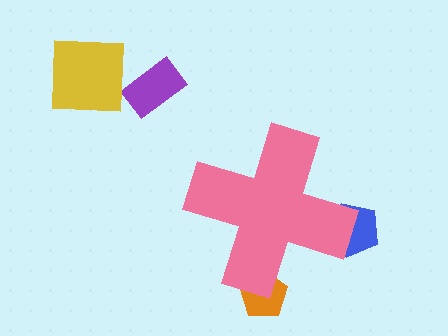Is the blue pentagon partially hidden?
Yes, the blue pentagon is partially hidden behind the pink cross.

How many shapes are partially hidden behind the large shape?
2 shapes are partially hidden.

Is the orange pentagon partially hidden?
Yes, the orange pentagon is partially hidden behind the pink cross.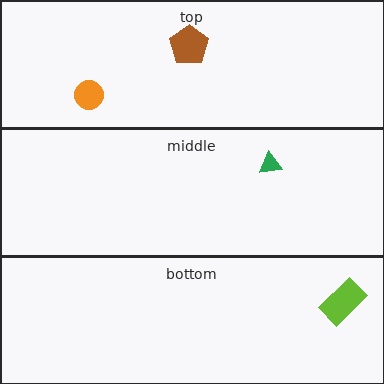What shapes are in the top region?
The orange circle, the brown pentagon.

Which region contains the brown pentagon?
The top region.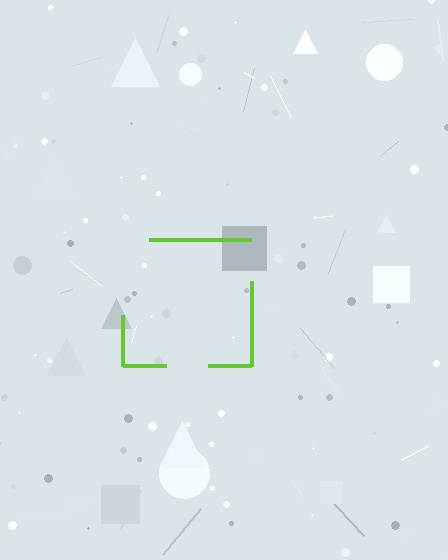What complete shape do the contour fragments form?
The contour fragments form a square.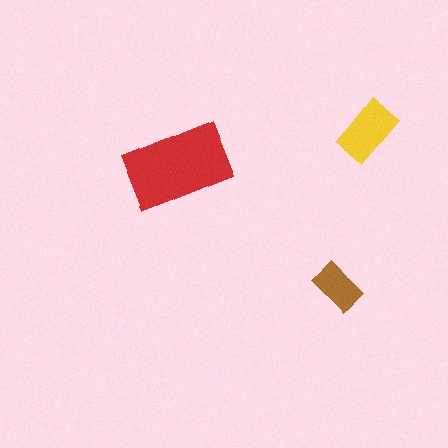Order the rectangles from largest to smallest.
the red one, the yellow one, the brown one.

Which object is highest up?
The yellow rectangle is topmost.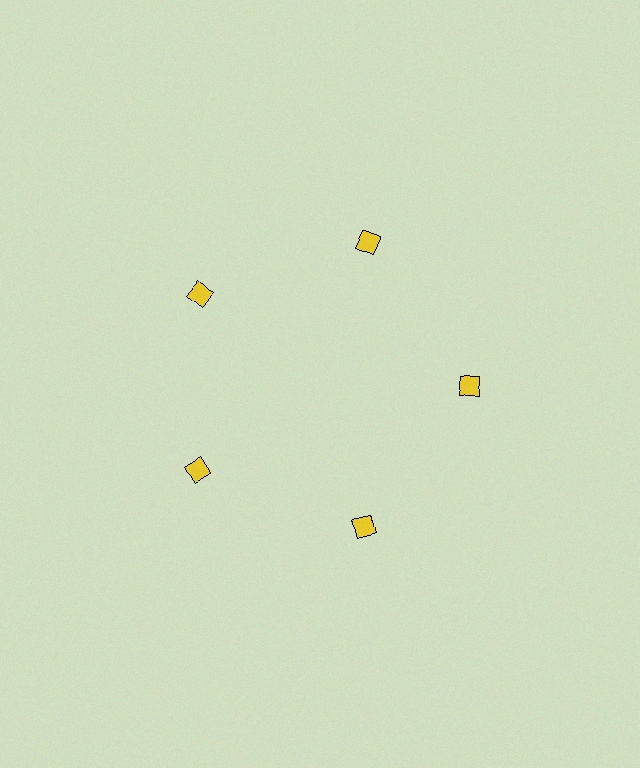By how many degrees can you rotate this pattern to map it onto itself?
The pattern maps onto itself every 72 degrees of rotation.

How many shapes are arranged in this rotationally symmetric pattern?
There are 5 shapes, arranged in 5 groups of 1.